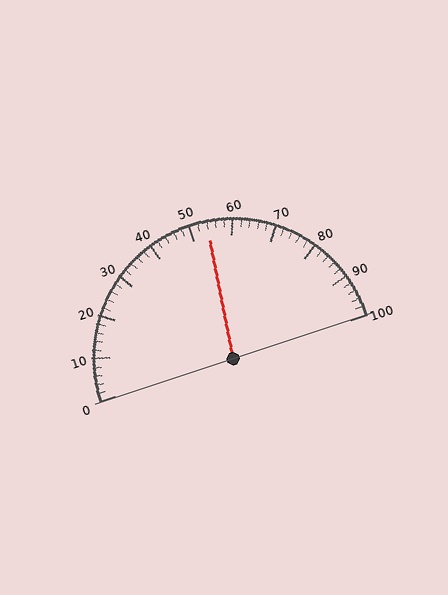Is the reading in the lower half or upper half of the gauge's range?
The reading is in the upper half of the range (0 to 100).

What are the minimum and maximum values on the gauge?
The gauge ranges from 0 to 100.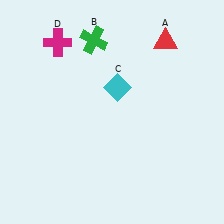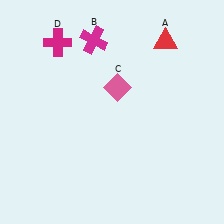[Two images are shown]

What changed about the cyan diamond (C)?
In Image 1, C is cyan. In Image 2, it changed to pink.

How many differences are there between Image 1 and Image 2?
There are 2 differences between the two images.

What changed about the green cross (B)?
In Image 1, B is green. In Image 2, it changed to magenta.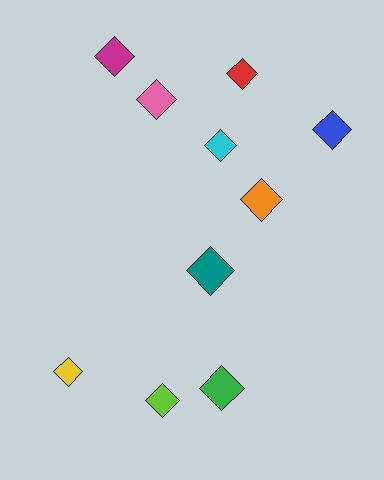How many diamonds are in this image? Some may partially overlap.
There are 10 diamonds.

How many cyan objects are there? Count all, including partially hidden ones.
There is 1 cyan object.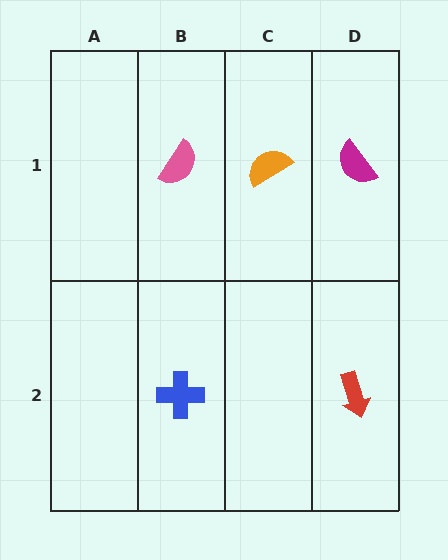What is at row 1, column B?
A pink semicircle.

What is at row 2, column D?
A red arrow.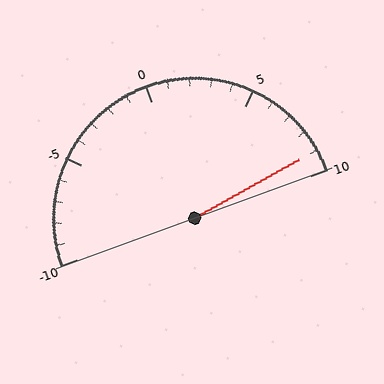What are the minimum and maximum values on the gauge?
The gauge ranges from -10 to 10.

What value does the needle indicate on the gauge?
The needle indicates approximately 9.